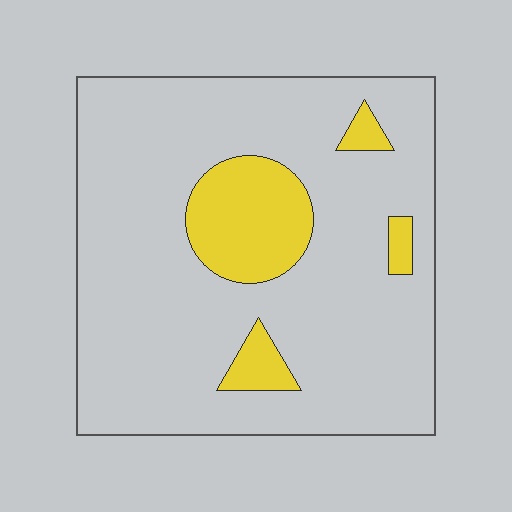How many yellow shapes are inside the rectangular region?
4.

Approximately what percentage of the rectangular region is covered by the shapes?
Approximately 15%.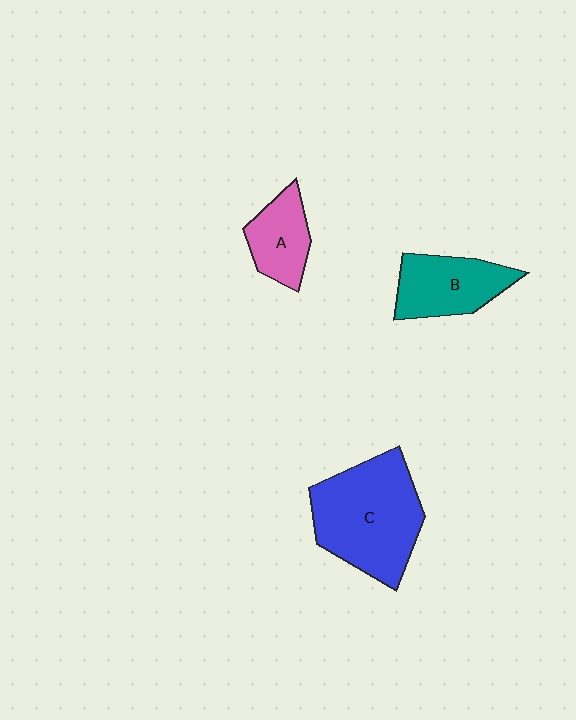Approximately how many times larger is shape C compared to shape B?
Approximately 1.7 times.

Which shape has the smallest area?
Shape A (pink).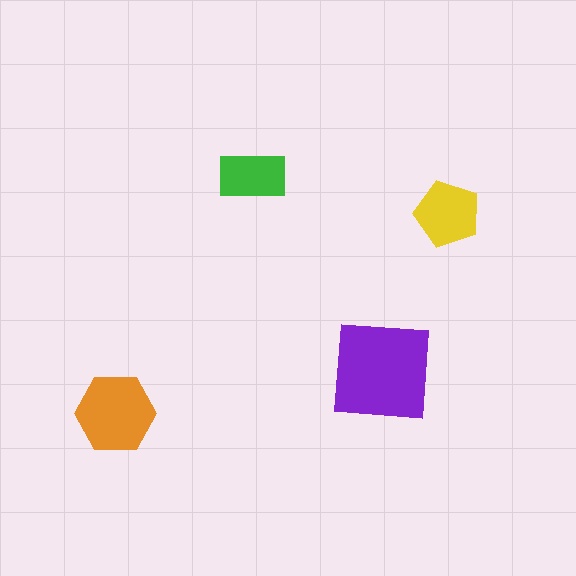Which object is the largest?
The purple square.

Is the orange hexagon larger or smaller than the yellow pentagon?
Larger.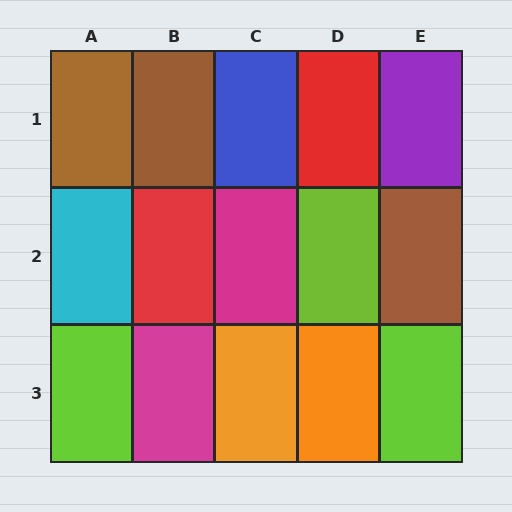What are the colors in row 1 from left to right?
Brown, brown, blue, red, purple.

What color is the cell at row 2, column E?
Brown.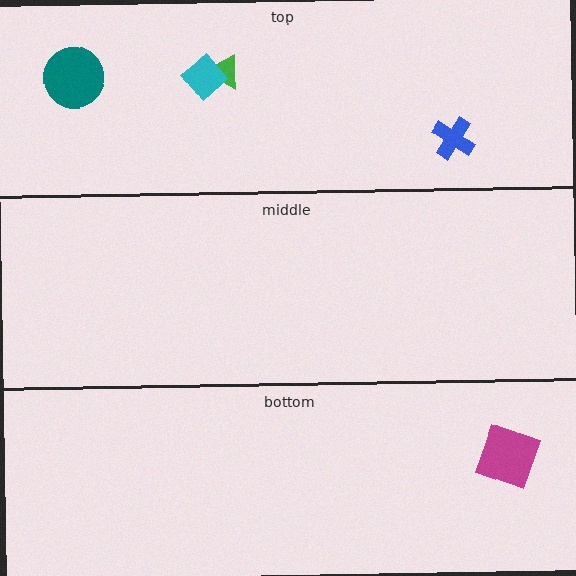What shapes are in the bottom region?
The magenta square.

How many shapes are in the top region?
4.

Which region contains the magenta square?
The bottom region.